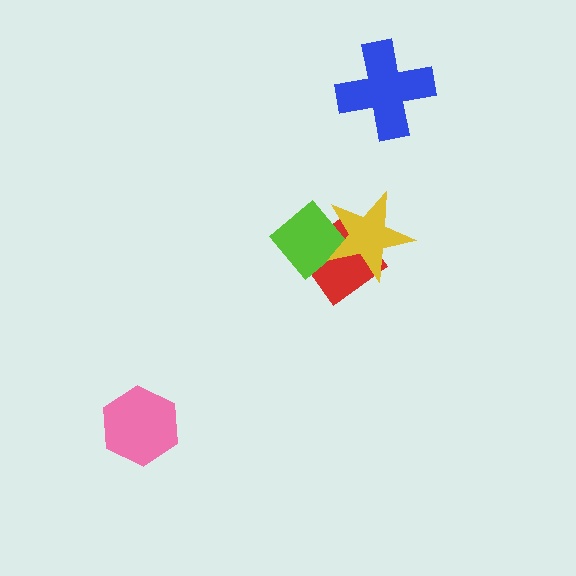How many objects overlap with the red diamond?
2 objects overlap with the red diamond.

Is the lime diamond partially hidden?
Yes, it is partially covered by another shape.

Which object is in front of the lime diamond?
The yellow star is in front of the lime diamond.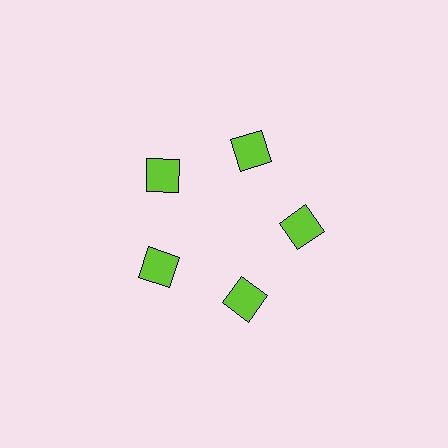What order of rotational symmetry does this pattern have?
This pattern has 5-fold rotational symmetry.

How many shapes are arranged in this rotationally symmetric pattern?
There are 5 shapes, arranged in 5 groups of 1.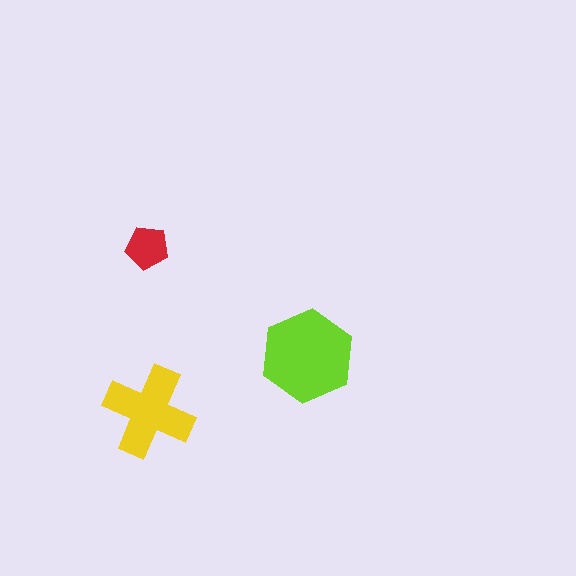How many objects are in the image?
There are 3 objects in the image.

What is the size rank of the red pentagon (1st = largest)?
3rd.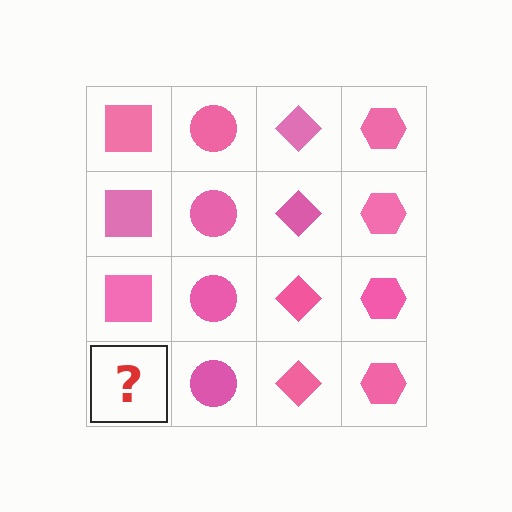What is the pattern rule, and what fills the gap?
The rule is that each column has a consistent shape. The gap should be filled with a pink square.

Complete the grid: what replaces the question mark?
The question mark should be replaced with a pink square.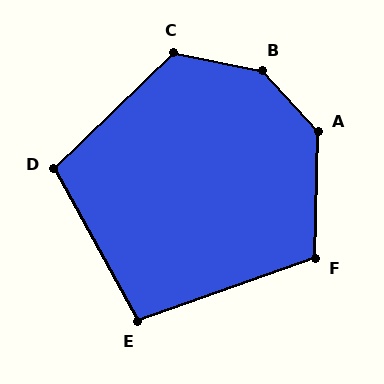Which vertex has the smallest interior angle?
E, at approximately 99 degrees.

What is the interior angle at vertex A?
Approximately 136 degrees (obtuse).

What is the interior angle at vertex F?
Approximately 111 degrees (obtuse).